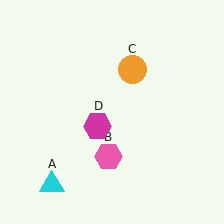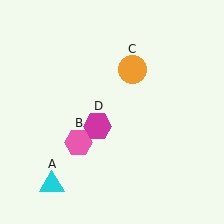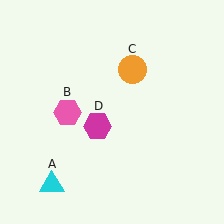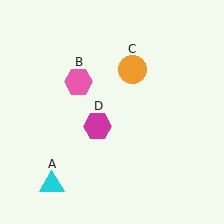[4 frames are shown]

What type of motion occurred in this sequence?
The pink hexagon (object B) rotated clockwise around the center of the scene.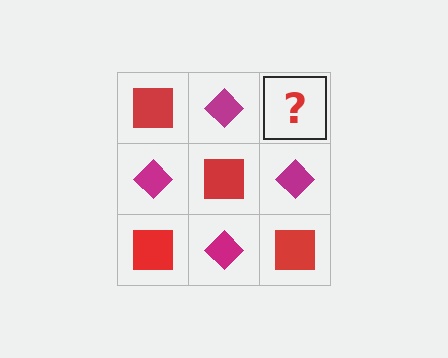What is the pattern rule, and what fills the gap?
The rule is that it alternates red square and magenta diamond in a checkerboard pattern. The gap should be filled with a red square.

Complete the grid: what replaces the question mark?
The question mark should be replaced with a red square.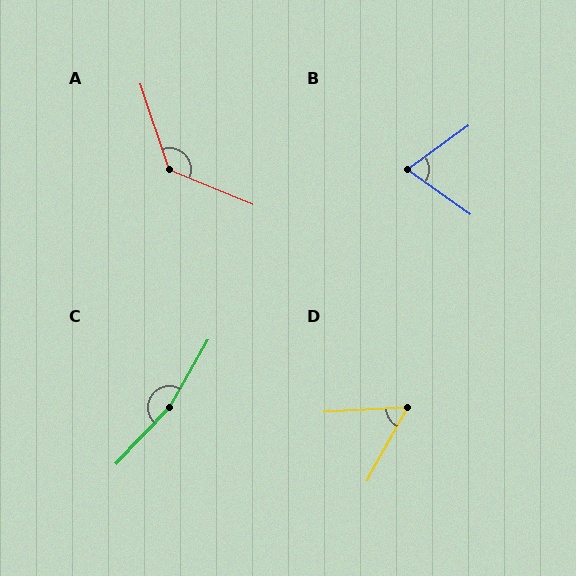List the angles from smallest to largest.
D (58°), B (71°), A (131°), C (166°).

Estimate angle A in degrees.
Approximately 131 degrees.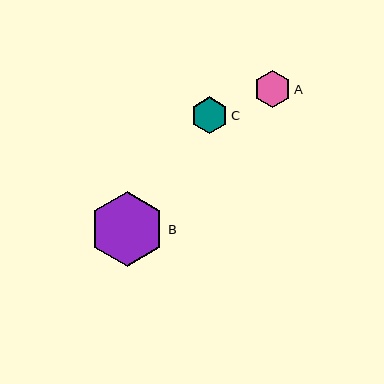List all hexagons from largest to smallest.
From largest to smallest: B, A, C.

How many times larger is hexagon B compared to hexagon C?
Hexagon B is approximately 2.1 times the size of hexagon C.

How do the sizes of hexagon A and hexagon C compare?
Hexagon A and hexagon C are approximately the same size.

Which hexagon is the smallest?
Hexagon C is the smallest with a size of approximately 37 pixels.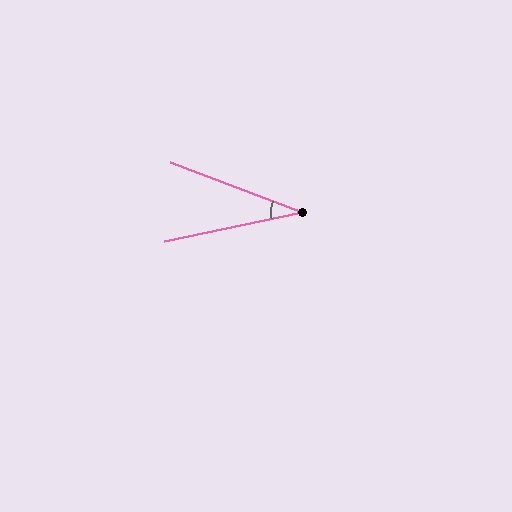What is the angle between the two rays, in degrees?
Approximately 33 degrees.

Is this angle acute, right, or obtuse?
It is acute.